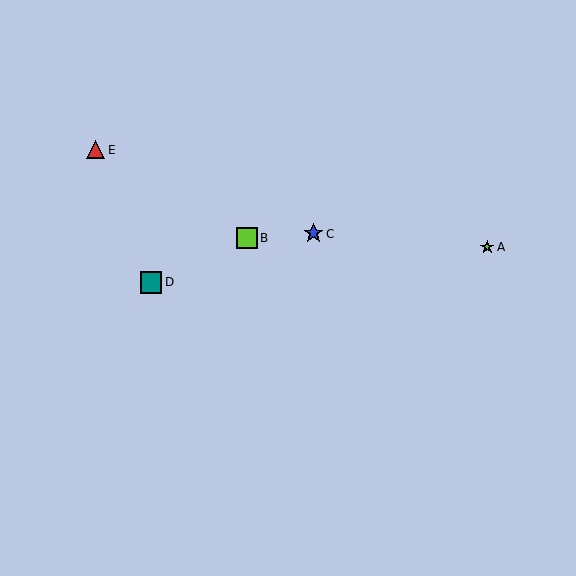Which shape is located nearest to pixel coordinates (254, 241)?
The lime square (labeled B) at (247, 238) is nearest to that location.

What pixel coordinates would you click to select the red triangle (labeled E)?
Click at (96, 150) to select the red triangle E.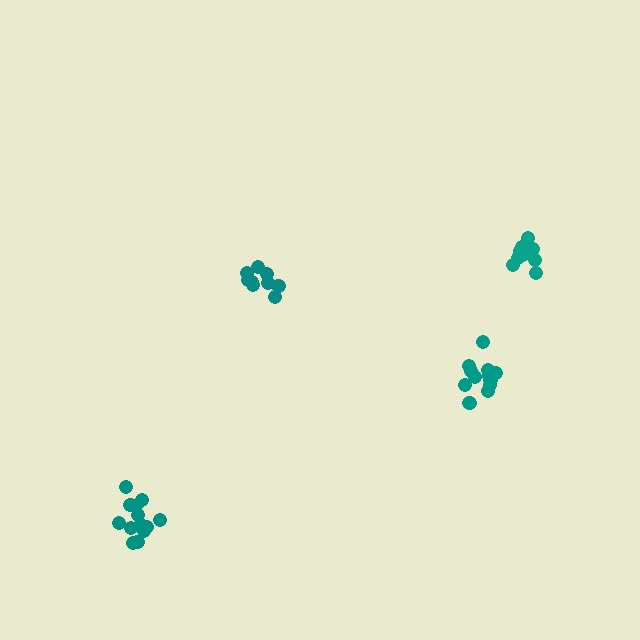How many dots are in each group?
Group 1: 9 dots, Group 2: 14 dots, Group 3: 14 dots, Group 4: 10 dots (47 total).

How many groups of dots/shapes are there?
There are 4 groups.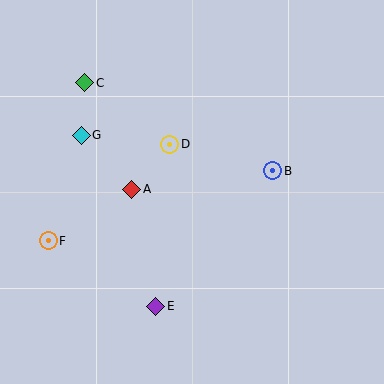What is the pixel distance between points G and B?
The distance between G and B is 195 pixels.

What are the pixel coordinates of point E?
Point E is at (156, 306).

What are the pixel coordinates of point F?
Point F is at (48, 241).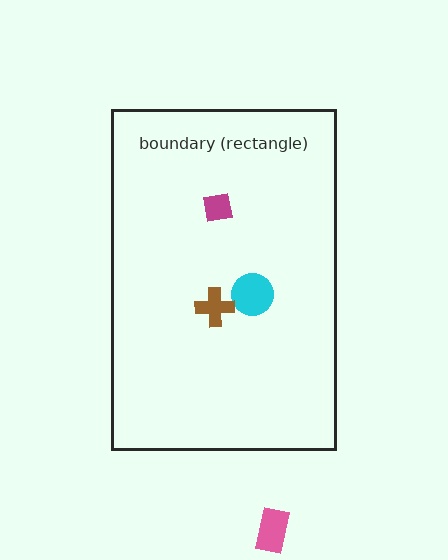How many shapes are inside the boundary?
3 inside, 1 outside.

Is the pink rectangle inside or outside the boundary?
Outside.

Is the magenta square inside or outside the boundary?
Inside.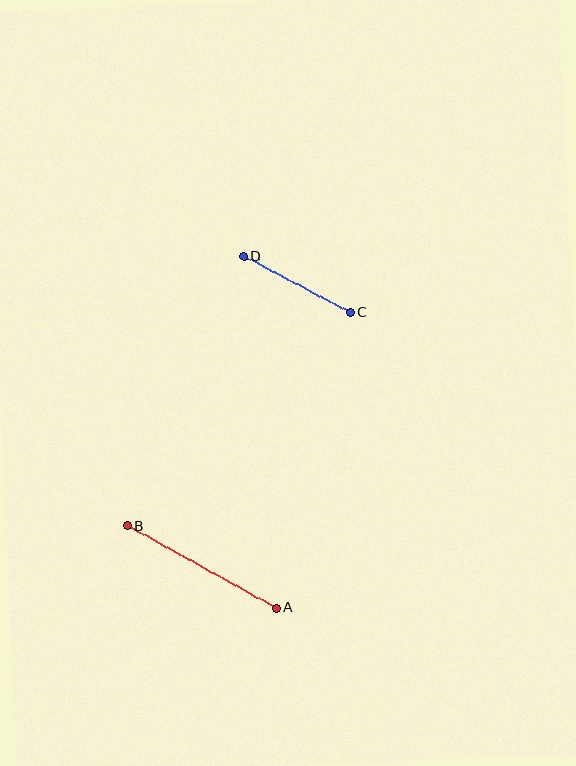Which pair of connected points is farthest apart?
Points A and B are farthest apart.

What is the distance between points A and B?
The distance is approximately 170 pixels.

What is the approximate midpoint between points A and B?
The midpoint is at approximately (202, 567) pixels.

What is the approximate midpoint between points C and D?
The midpoint is at approximately (297, 284) pixels.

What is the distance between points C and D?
The distance is approximately 120 pixels.